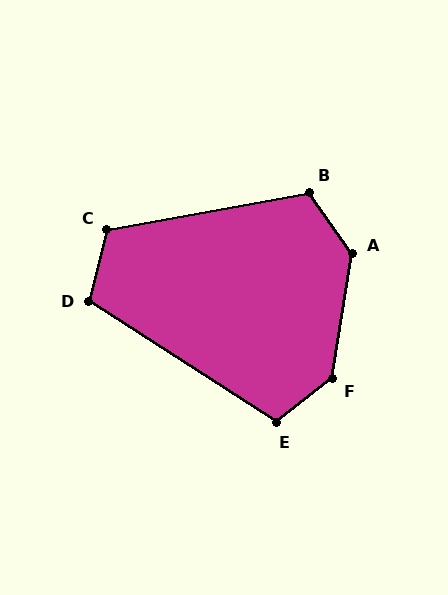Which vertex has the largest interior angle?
F, at approximately 137 degrees.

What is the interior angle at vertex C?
Approximately 115 degrees (obtuse).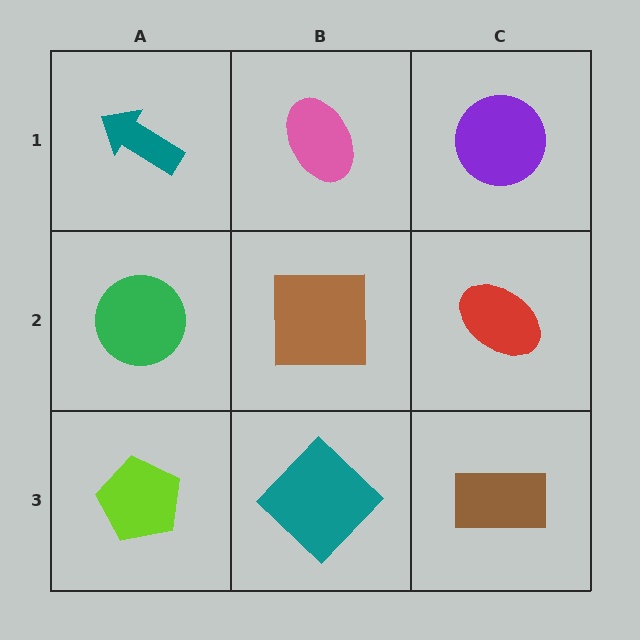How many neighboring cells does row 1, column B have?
3.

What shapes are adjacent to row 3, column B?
A brown square (row 2, column B), a lime pentagon (row 3, column A), a brown rectangle (row 3, column C).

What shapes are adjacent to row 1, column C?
A red ellipse (row 2, column C), a pink ellipse (row 1, column B).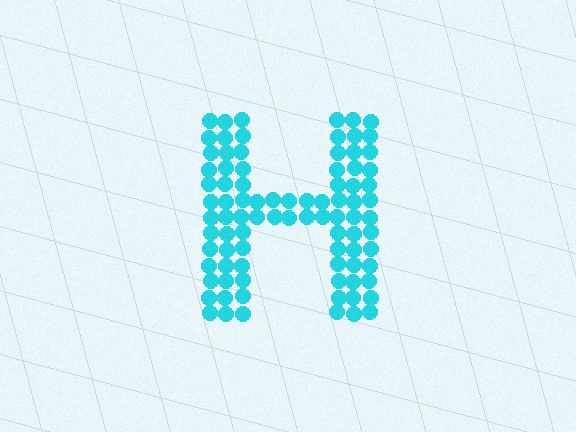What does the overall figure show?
The overall figure shows the letter H.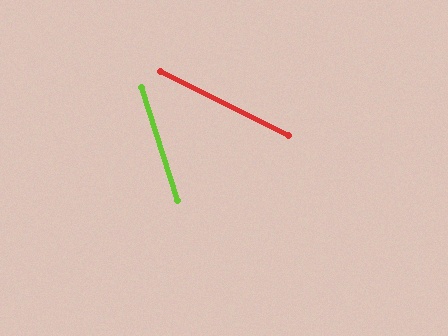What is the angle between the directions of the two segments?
Approximately 46 degrees.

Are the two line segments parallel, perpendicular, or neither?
Neither parallel nor perpendicular — they differ by about 46°.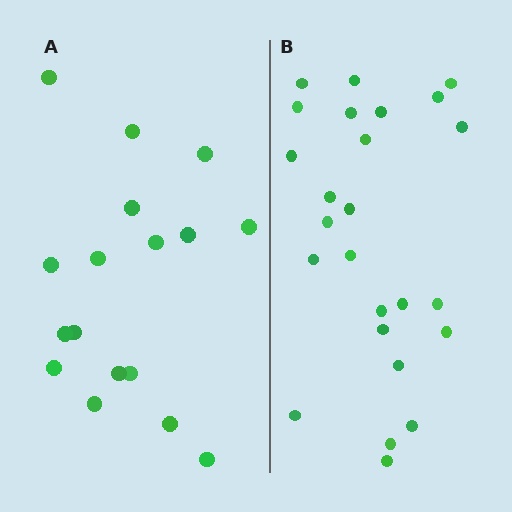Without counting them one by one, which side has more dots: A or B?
Region B (the right region) has more dots.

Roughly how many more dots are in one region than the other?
Region B has roughly 8 or so more dots than region A.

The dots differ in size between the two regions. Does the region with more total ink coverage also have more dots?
No. Region A has more total ink coverage because its dots are larger, but region B actually contains more individual dots. Total area can be misleading — the number of items is what matters here.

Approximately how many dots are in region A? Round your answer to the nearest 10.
About 20 dots. (The exact count is 17, which rounds to 20.)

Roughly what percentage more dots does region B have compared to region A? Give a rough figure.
About 45% more.